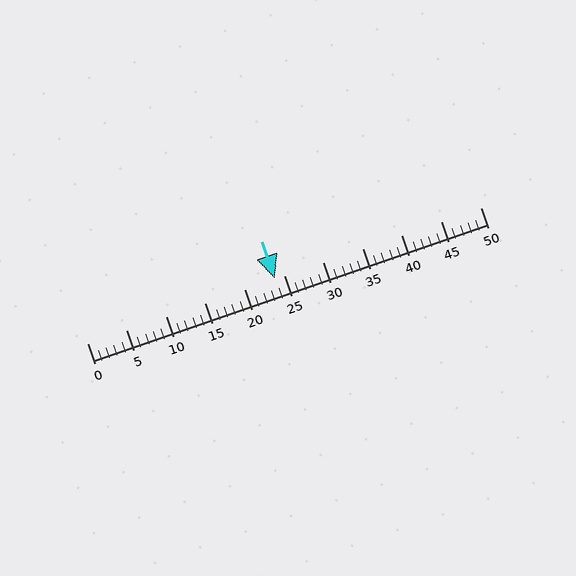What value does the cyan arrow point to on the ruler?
The cyan arrow points to approximately 24.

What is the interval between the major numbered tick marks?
The major tick marks are spaced 5 units apart.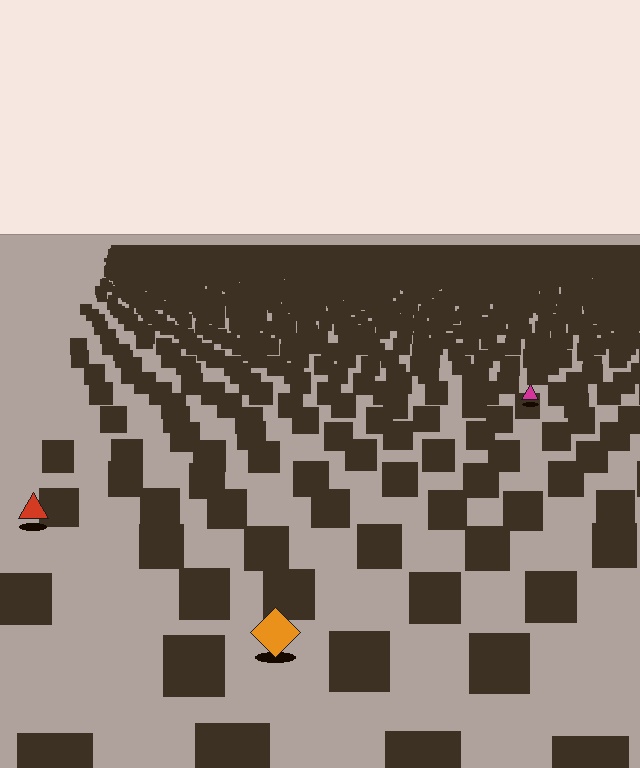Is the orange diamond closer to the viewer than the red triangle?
Yes. The orange diamond is closer — you can tell from the texture gradient: the ground texture is coarser near it.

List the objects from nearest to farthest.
From nearest to farthest: the orange diamond, the red triangle, the magenta triangle.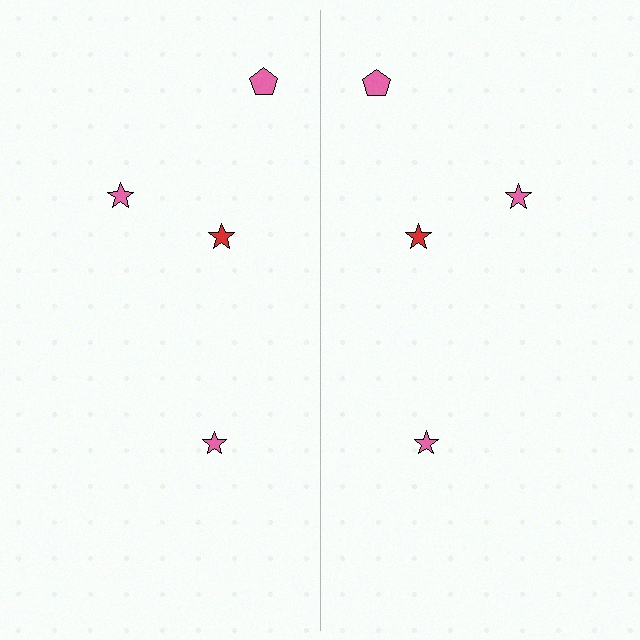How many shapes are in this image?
There are 8 shapes in this image.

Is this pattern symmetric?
Yes, this pattern has bilateral (reflection) symmetry.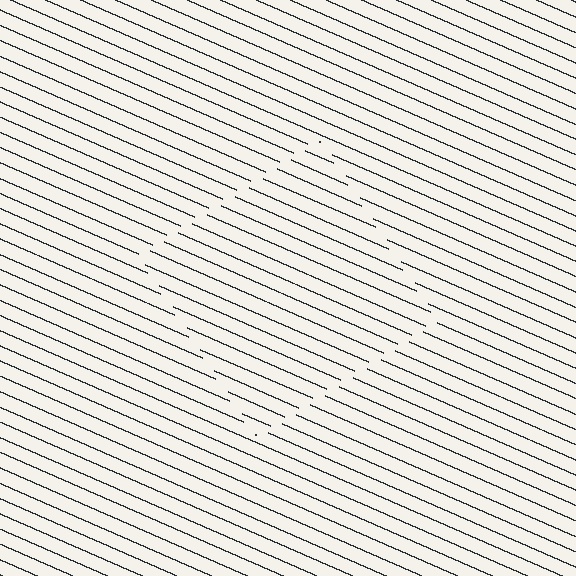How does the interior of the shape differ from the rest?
The interior of the shape contains the same grating, shifted by half a period — the contour is defined by the phase discontinuity where line-ends from the inner and outer gratings abut.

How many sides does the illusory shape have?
4 sides — the line-ends trace a square.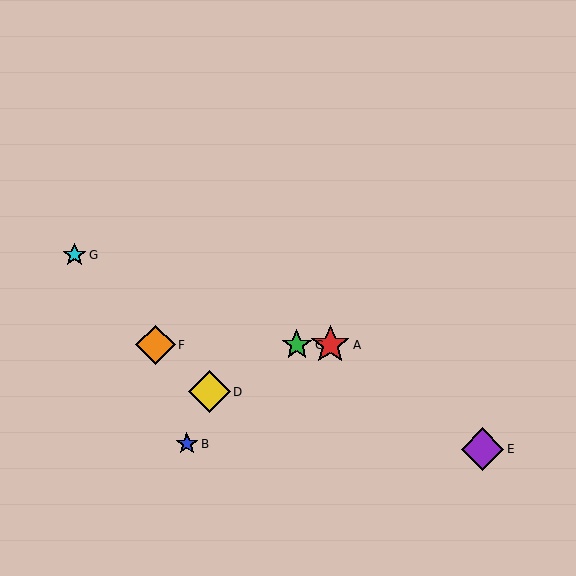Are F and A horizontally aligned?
Yes, both are at y≈345.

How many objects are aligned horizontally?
3 objects (A, C, F) are aligned horizontally.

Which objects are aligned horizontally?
Objects A, C, F are aligned horizontally.